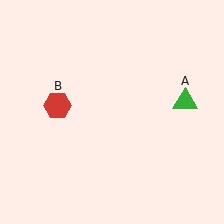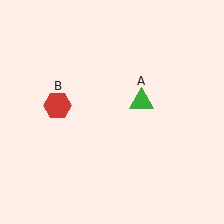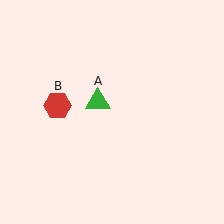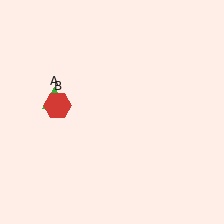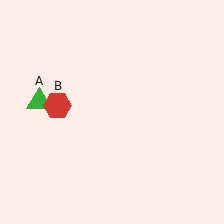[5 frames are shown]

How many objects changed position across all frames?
1 object changed position: green triangle (object A).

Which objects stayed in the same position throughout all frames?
Red hexagon (object B) remained stationary.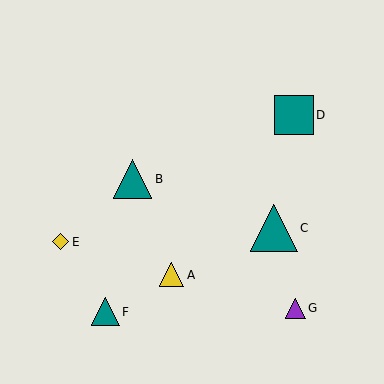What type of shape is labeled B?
Shape B is a teal triangle.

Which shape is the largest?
The teal triangle (labeled C) is the largest.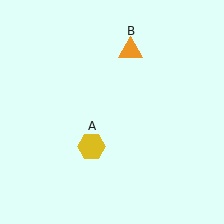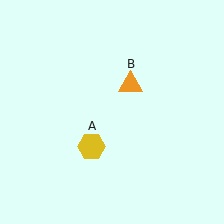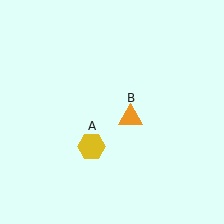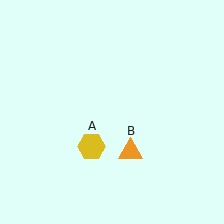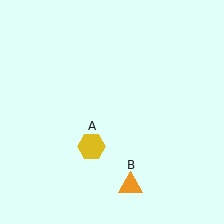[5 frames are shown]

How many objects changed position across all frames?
1 object changed position: orange triangle (object B).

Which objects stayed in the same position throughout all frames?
Yellow hexagon (object A) remained stationary.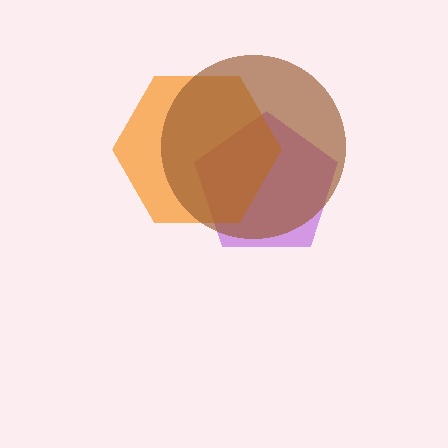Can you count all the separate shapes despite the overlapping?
Yes, there are 3 separate shapes.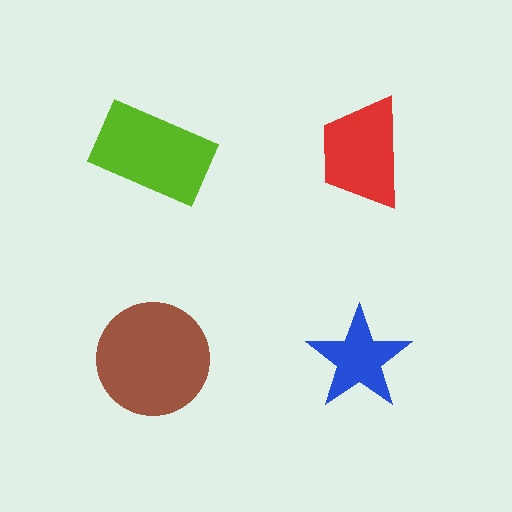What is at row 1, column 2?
A red trapezoid.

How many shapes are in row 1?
2 shapes.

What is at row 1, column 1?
A lime rectangle.